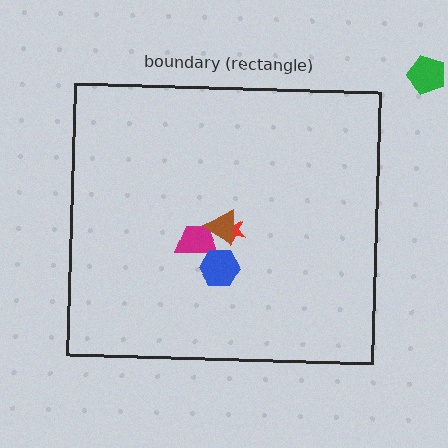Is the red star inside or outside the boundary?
Inside.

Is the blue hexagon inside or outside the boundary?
Inside.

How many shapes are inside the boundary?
4 inside, 1 outside.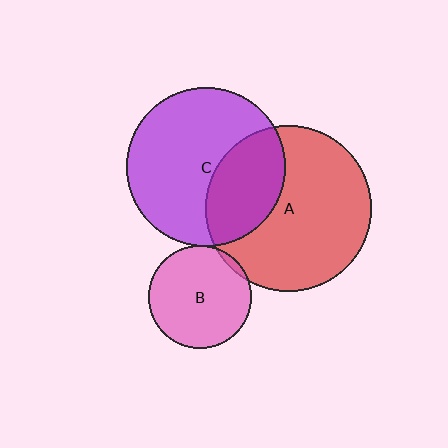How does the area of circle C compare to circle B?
Approximately 2.4 times.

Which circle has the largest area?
Circle A (red).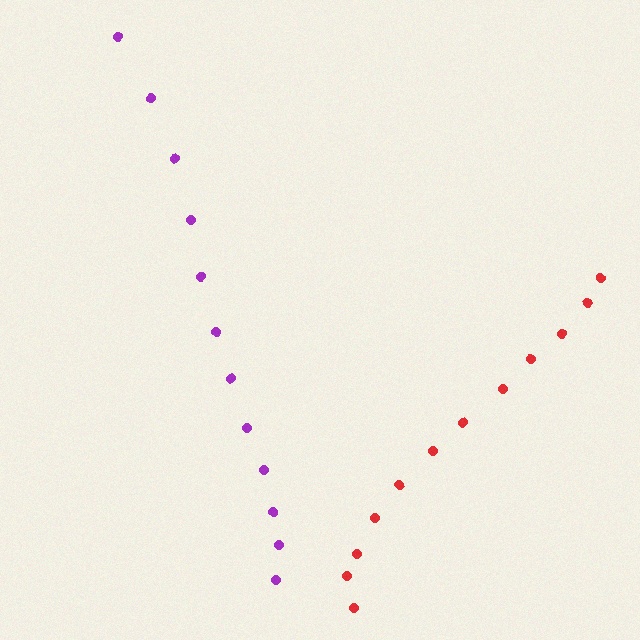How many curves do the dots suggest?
There are 2 distinct paths.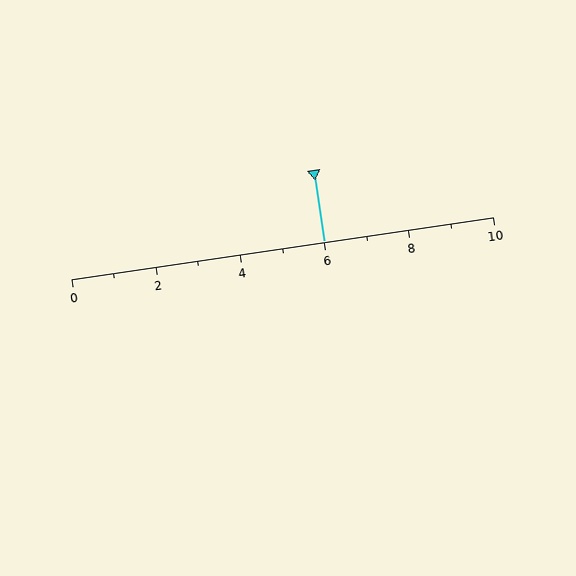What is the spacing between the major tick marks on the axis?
The major ticks are spaced 2 apart.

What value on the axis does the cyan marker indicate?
The marker indicates approximately 6.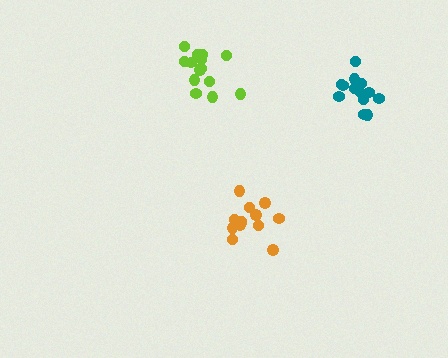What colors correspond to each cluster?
The clusters are colored: lime, teal, orange.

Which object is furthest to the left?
The lime cluster is leftmost.